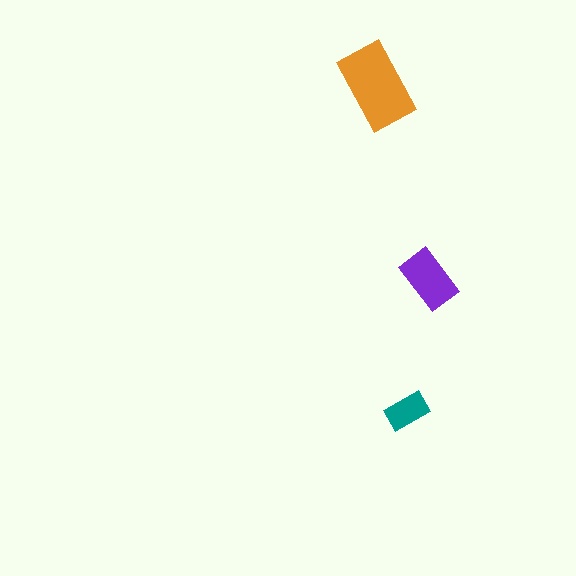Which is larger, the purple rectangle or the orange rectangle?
The orange one.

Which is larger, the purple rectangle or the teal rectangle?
The purple one.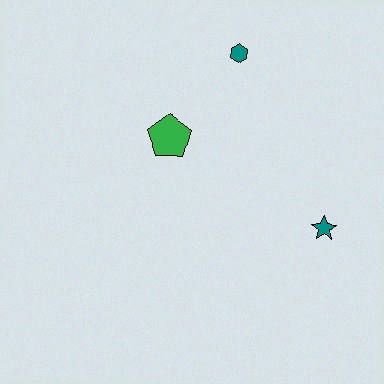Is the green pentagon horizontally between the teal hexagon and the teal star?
No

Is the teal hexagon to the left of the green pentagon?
No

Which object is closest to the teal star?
The green pentagon is closest to the teal star.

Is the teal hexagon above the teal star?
Yes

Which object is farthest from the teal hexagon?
The teal star is farthest from the teal hexagon.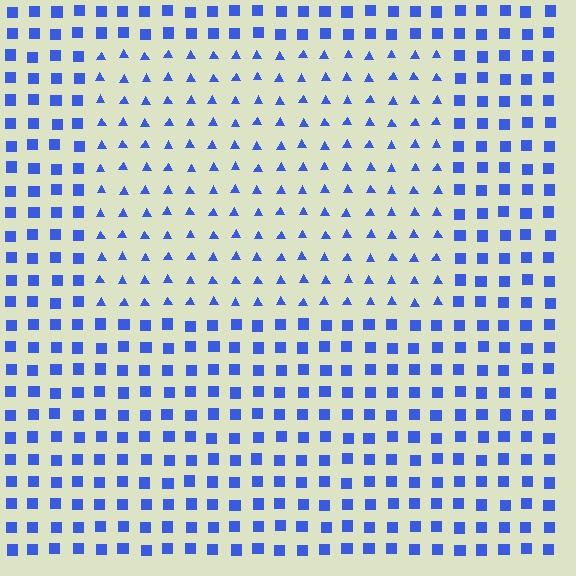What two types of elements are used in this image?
The image uses triangles inside the rectangle region and squares outside it.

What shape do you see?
I see a rectangle.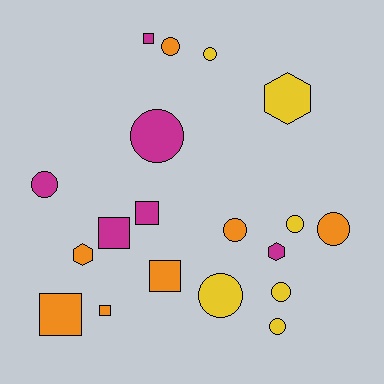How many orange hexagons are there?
There is 1 orange hexagon.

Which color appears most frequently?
Orange, with 7 objects.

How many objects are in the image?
There are 19 objects.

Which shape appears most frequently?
Circle, with 10 objects.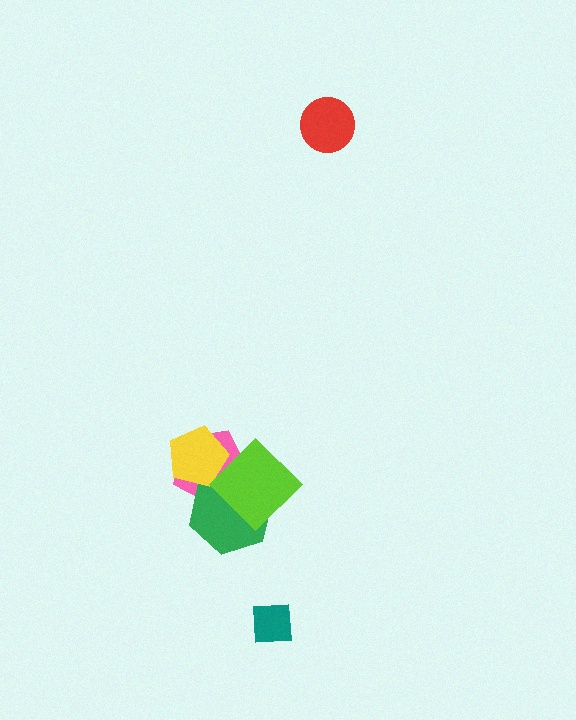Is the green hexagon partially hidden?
Yes, it is partially covered by another shape.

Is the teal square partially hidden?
No, no other shape covers it.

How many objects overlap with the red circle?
0 objects overlap with the red circle.